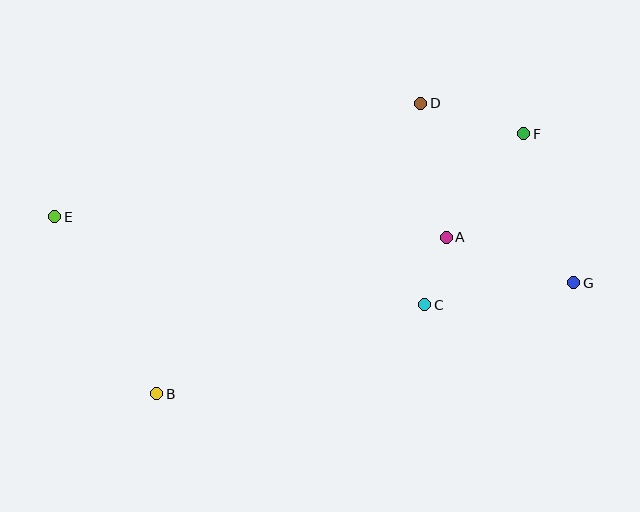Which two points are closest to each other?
Points A and C are closest to each other.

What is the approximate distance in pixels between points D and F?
The distance between D and F is approximately 107 pixels.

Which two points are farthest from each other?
Points E and G are farthest from each other.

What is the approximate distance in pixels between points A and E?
The distance between A and E is approximately 393 pixels.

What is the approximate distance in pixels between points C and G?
The distance between C and G is approximately 151 pixels.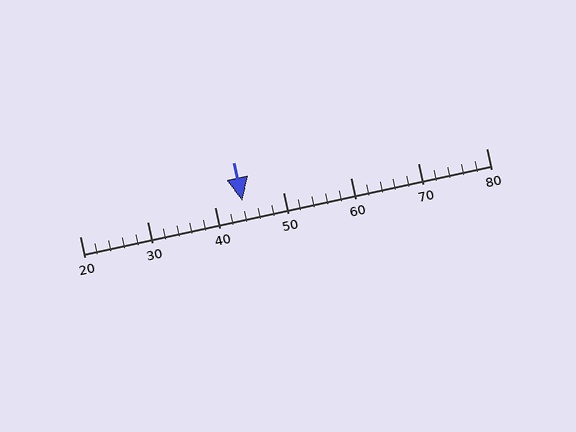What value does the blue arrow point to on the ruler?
The blue arrow points to approximately 44.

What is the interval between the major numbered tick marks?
The major tick marks are spaced 10 units apart.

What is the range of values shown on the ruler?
The ruler shows values from 20 to 80.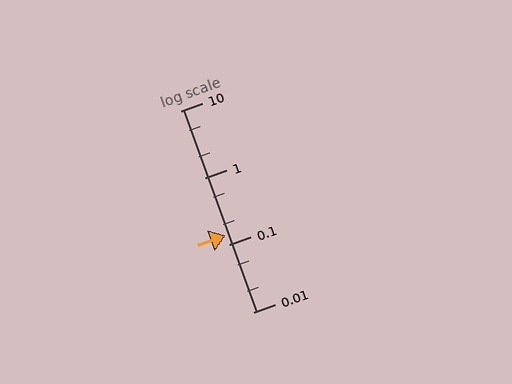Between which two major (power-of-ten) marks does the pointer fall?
The pointer is between 0.1 and 1.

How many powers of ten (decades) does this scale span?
The scale spans 3 decades, from 0.01 to 10.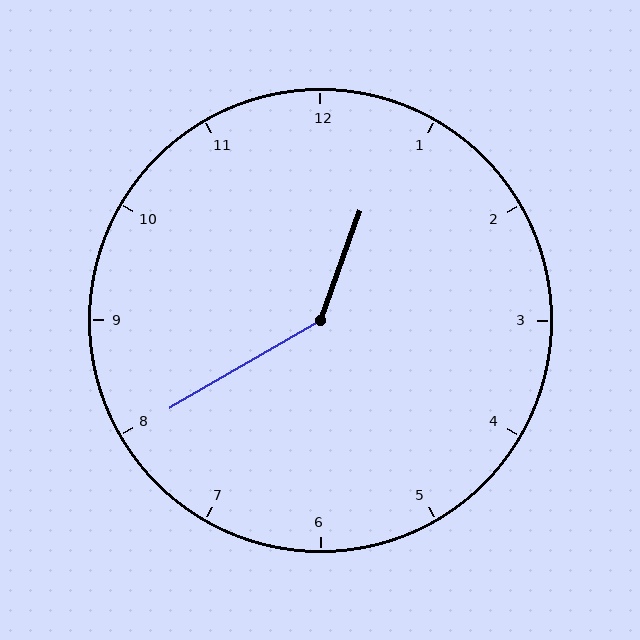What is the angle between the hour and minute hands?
Approximately 140 degrees.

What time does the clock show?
12:40.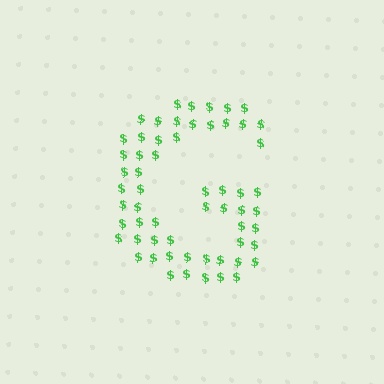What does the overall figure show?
The overall figure shows the letter G.